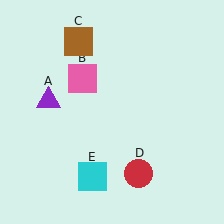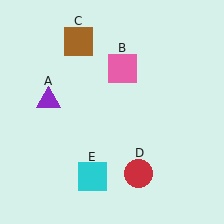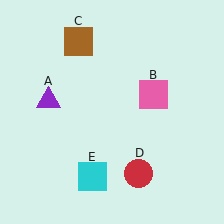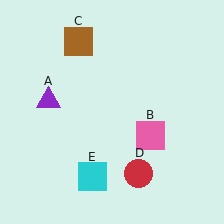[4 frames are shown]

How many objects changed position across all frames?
1 object changed position: pink square (object B).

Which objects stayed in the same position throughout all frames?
Purple triangle (object A) and brown square (object C) and red circle (object D) and cyan square (object E) remained stationary.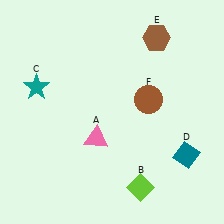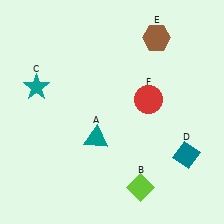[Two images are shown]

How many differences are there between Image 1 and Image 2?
There are 2 differences between the two images.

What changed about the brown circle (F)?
In Image 1, F is brown. In Image 2, it changed to red.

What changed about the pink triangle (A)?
In Image 1, A is pink. In Image 2, it changed to teal.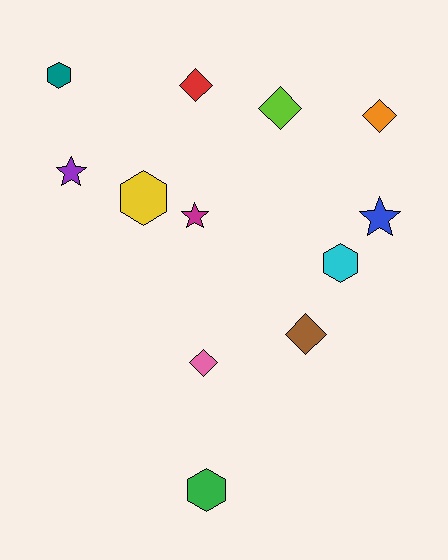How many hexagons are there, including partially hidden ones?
There are 4 hexagons.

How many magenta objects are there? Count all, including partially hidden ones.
There is 1 magenta object.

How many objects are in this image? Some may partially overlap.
There are 12 objects.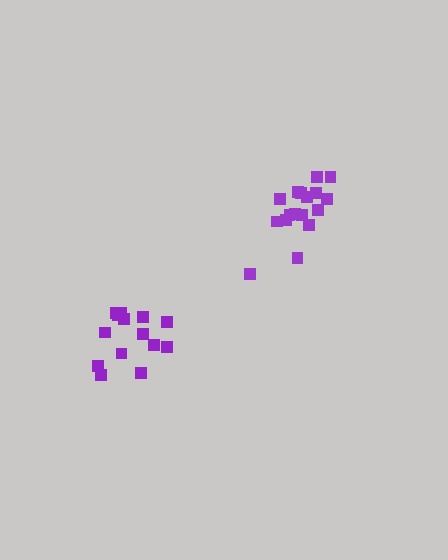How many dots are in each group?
Group 1: 17 dots, Group 2: 14 dots (31 total).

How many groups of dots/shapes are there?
There are 2 groups.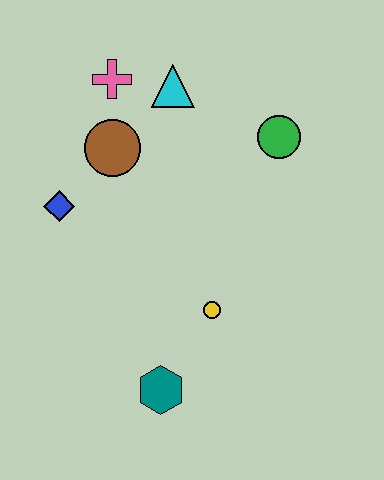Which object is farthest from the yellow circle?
The pink cross is farthest from the yellow circle.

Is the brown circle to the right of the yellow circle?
No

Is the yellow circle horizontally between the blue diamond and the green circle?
Yes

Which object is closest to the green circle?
The cyan triangle is closest to the green circle.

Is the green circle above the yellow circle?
Yes